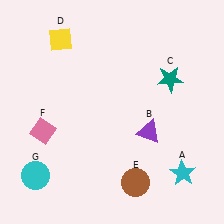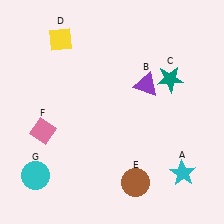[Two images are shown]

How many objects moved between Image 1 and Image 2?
1 object moved between the two images.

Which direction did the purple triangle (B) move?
The purple triangle (B) moved up.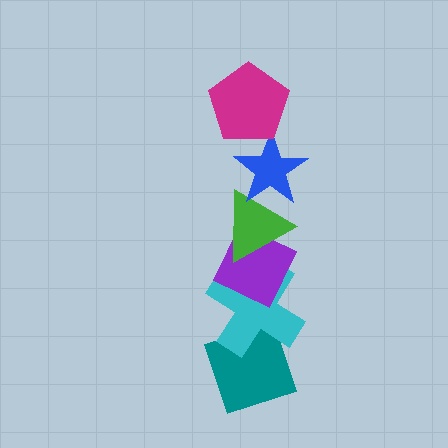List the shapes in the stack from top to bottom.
From top to bottom: the magenta pentagon, the blue star, the green triangle, the purple diamond, the cyan cross, the teal diamond.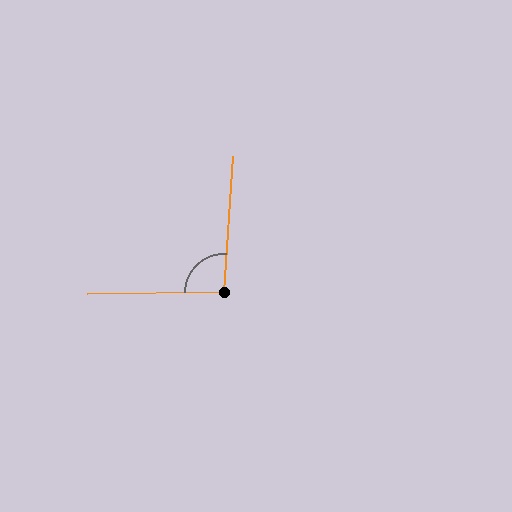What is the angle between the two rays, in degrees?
Approximately 95 degrees.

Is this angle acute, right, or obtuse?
It is approximately a right angle.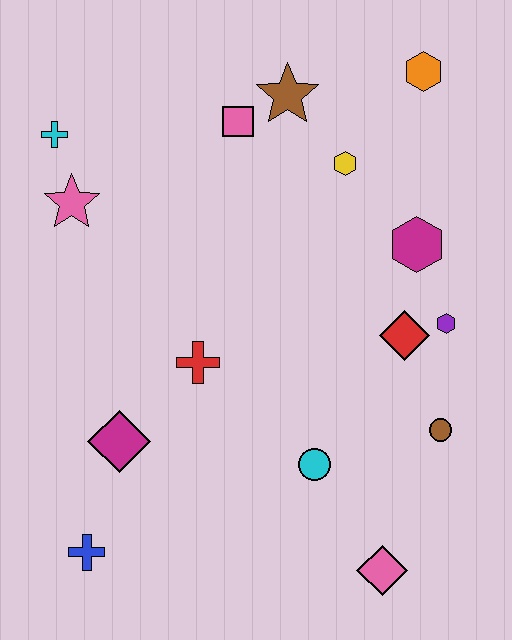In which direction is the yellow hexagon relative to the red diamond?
The yellow hexagon is above the red diamond.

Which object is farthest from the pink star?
The pink diamond is farthest from the pink star.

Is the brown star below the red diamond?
No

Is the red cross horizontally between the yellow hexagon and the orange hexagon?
No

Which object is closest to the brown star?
The pink square is closest to the brown star.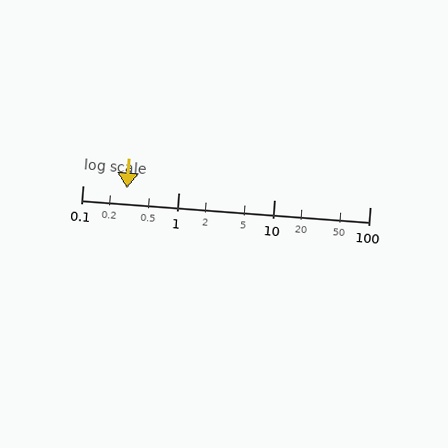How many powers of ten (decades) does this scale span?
The scale spans 3 decades, from 0.1 to 100.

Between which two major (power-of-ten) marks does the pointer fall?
The pointer is between 0.1 and 1.